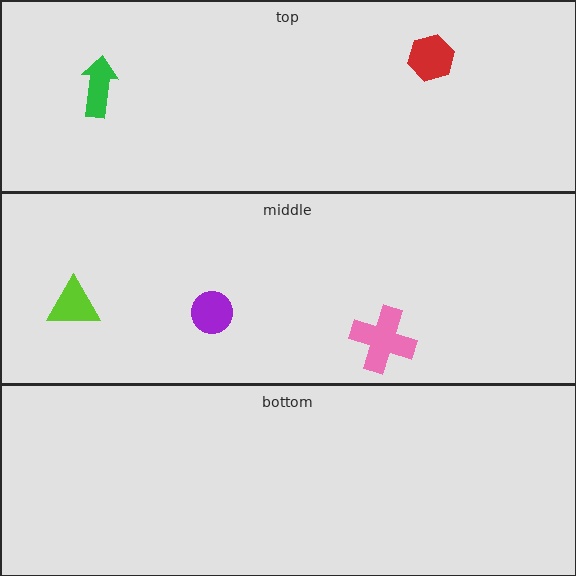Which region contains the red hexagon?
The top region.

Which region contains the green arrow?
The top region.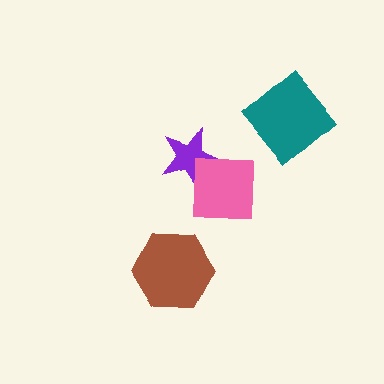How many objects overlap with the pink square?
1 object overlaps with the pink square.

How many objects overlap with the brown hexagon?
0 objects overlap with the brown hexagon.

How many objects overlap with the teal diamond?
0 objects overlap with the teal diamond.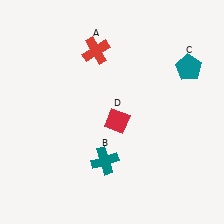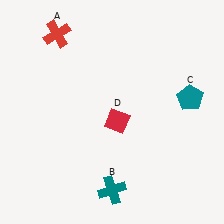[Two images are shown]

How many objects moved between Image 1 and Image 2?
3 objects moved between the two images.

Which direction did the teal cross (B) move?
The teal cross (B) moved down.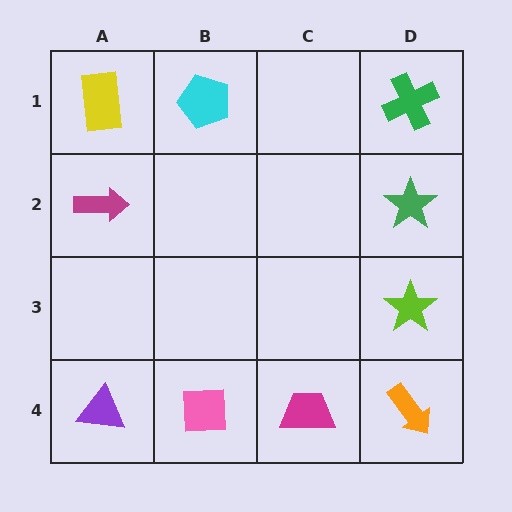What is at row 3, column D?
A lime star.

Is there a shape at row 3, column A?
No, that cell is empty.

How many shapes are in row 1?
3 shapes.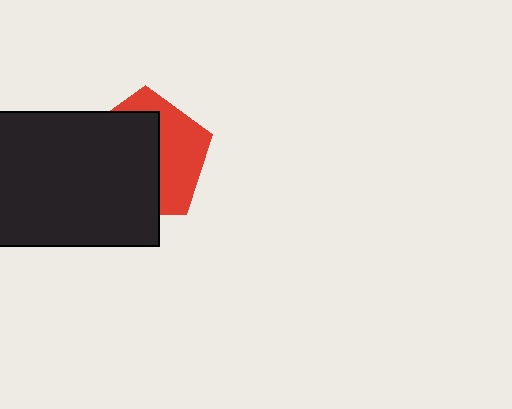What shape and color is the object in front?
The object in front is a black rectangle.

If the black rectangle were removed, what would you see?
You would see the complete red pentagon.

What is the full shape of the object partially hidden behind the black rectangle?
The partially hidden object is a red pentagon.